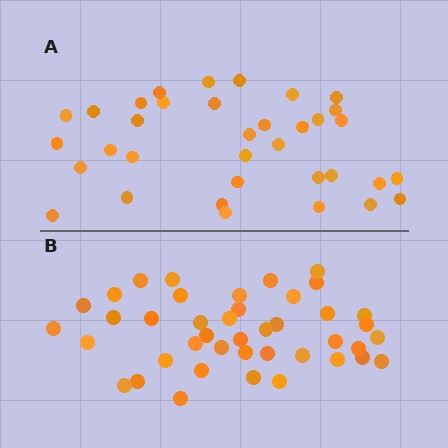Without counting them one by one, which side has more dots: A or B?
Region B (the bottom region) has more dots.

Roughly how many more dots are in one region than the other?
Region B has roughly 8 or so more dots than region A.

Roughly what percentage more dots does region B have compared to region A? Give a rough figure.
About 20% more.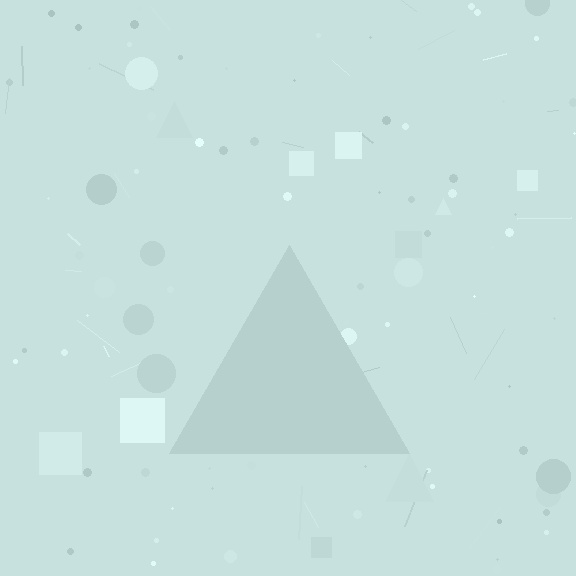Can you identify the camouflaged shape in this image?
The camouflaged shape is a triangle.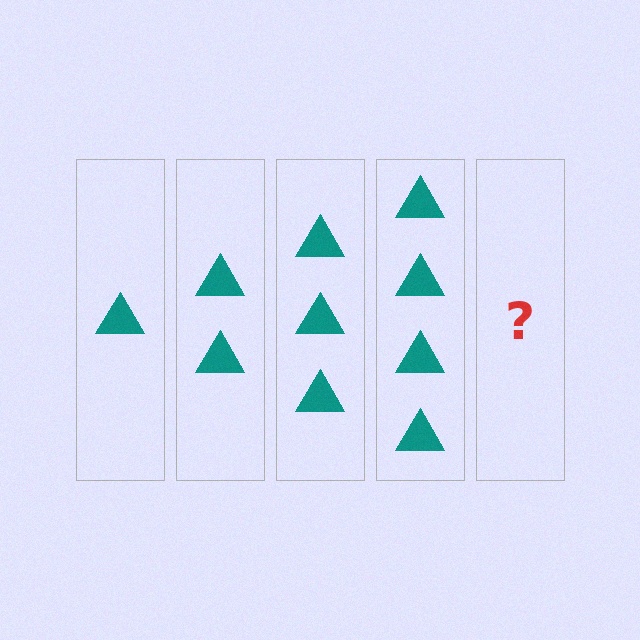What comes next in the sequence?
The next element should be 5 triangles.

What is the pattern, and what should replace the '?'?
The pattern is that each step adds one more triangle. The '?' should be 5 triangles.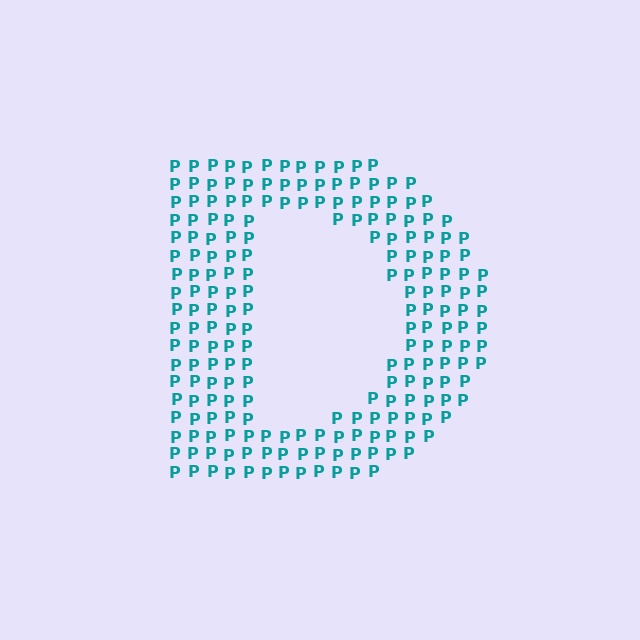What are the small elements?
The small elements are letter P's.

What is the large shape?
The large shape is the letter D.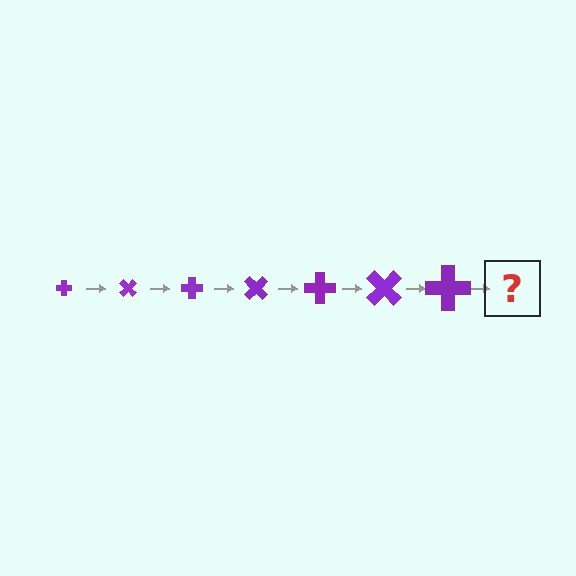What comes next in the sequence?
The next element should be a cross, larger than the previous one and rotated 315 degrees from the start.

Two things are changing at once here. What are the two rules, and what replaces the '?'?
The two rules are that the cross grows larger each step and it rotates 45 degrees each step. The '?' should be a cross, larger than the previous one and rotated 315 degrees from the start.